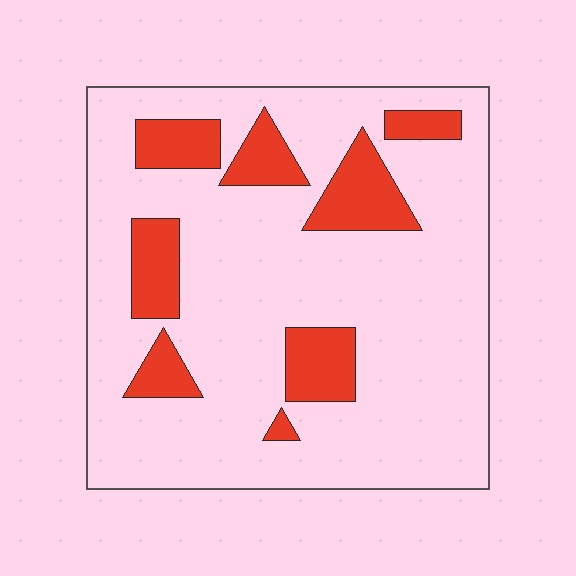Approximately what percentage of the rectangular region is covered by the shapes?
Approximately 20%.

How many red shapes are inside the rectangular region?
8.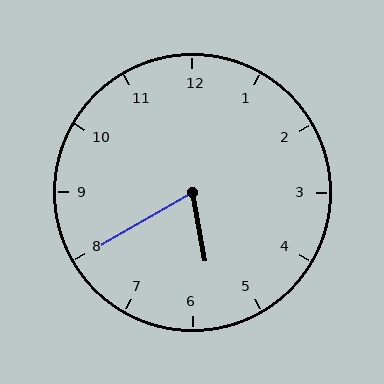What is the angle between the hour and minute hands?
Approximately 70 degrees.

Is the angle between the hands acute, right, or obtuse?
It is acute.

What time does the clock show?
5:40.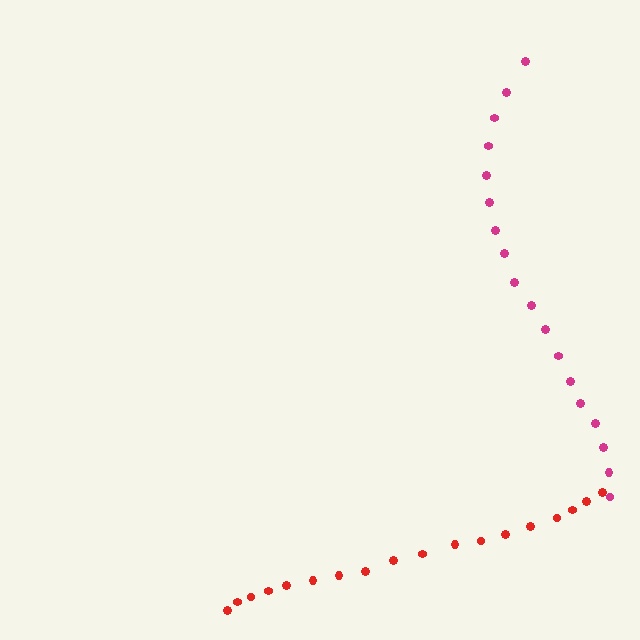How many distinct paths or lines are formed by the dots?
There are 2 distinct paths.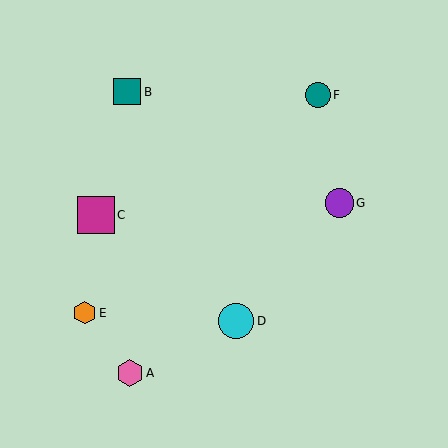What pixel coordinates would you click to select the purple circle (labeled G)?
Click at (339, 203) to select the purple circle G.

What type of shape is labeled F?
Shape F is a teal circle.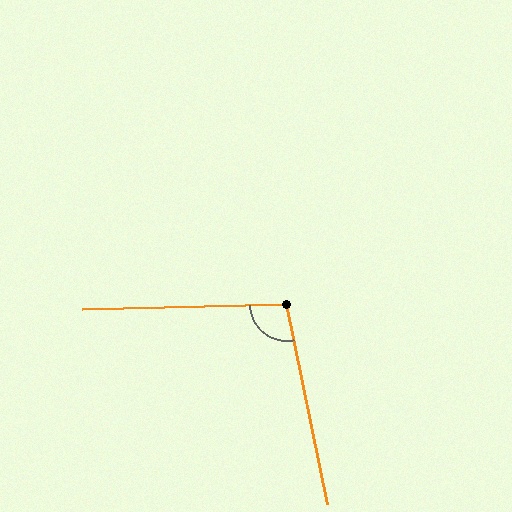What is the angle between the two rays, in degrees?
Approximately 100 degrees.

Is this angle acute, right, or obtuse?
It is obtuse.